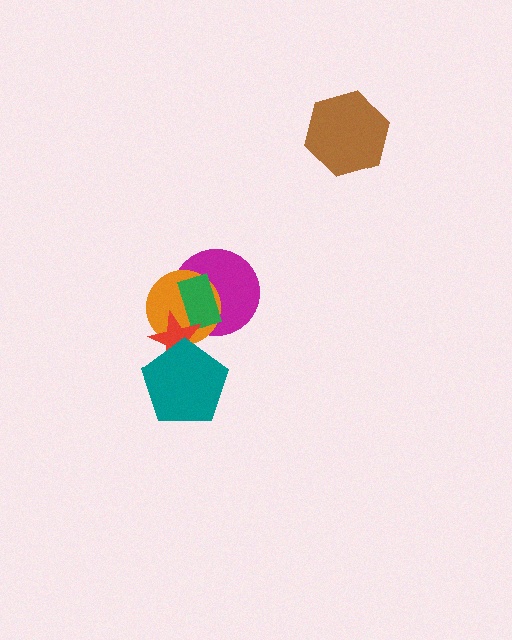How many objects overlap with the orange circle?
3 objects overlap with the orange circle.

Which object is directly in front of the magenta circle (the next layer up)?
The orange circle is directly in front of the magenta circle.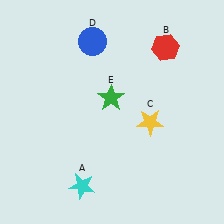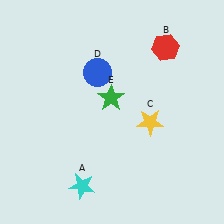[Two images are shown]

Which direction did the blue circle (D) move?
The blue circle (D) moved down.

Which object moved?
The blue circle (D) moved down.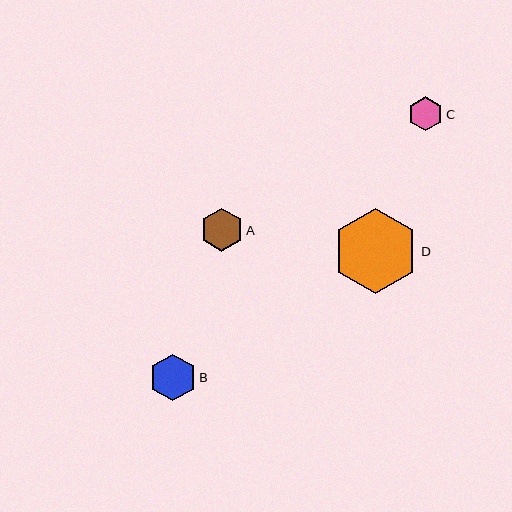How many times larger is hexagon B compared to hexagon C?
Hexagon B is approximately 1.4 times the size of hexagon C.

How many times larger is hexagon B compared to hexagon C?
Hexagon B is approximately 1.4 times the size of hexagon C.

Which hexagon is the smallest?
Hexagon C is the smallest with a size of approximately 34 pixels.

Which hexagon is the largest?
Hexagon D is the largest with a size of approximately 85 pixels.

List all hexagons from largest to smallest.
From largest to smallest: D, B, A, C.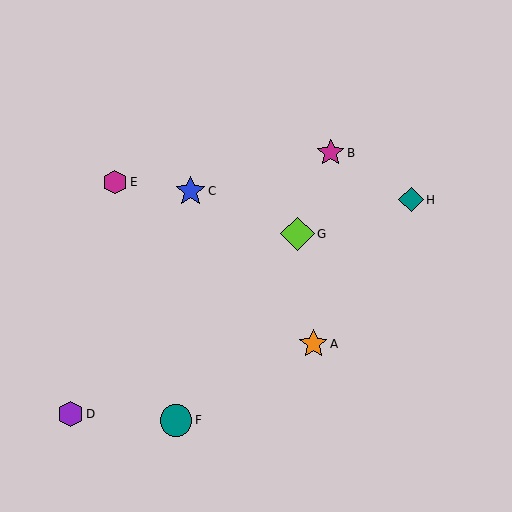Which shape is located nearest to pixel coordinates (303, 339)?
The orange star (labeled A) at (313, 344) is nearest to that location.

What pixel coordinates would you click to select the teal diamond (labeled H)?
Click at (411, 200) to select the teal diamond H.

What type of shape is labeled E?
Shape E is a magenta hexagon.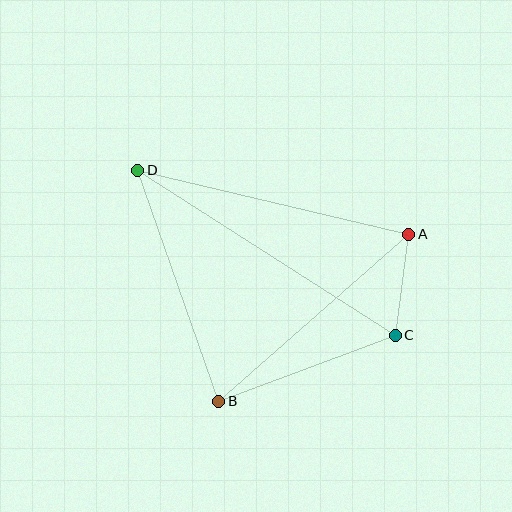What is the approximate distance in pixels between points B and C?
The distance between B and C is approximately 188 pixels.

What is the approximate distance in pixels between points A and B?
The distance between A and B is approximately 253 pixels.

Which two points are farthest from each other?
Points C and D are farthest from each other.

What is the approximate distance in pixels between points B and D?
The distance between B and D is approximately 245 pixels.